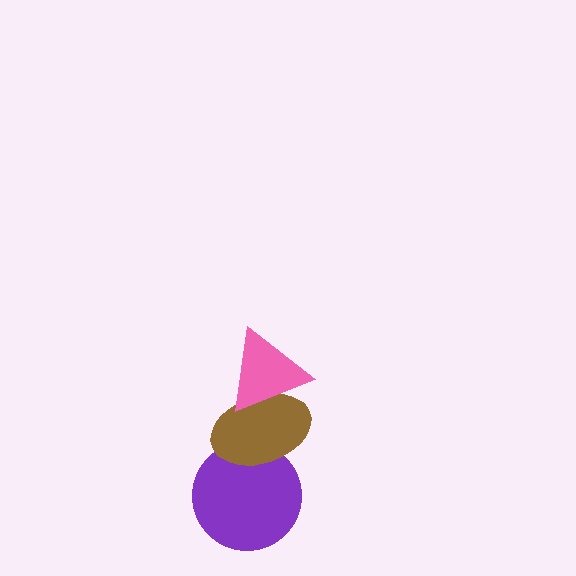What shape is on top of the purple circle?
The brown ellipse is on top of the purple circle.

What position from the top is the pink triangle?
The pink triangle is 1st from the top.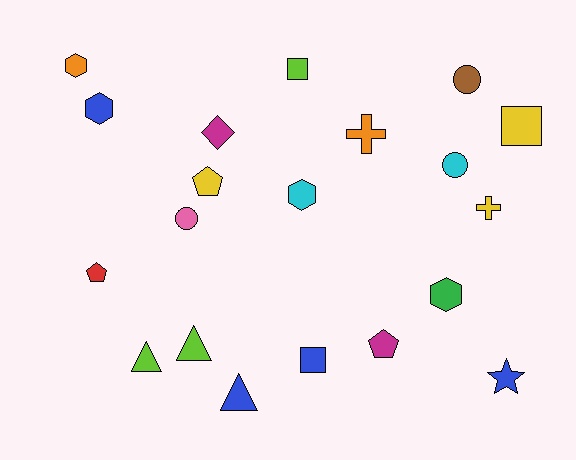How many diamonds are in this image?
There is 1 diamond.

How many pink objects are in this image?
There is 1 pink object.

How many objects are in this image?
There are 20 objects.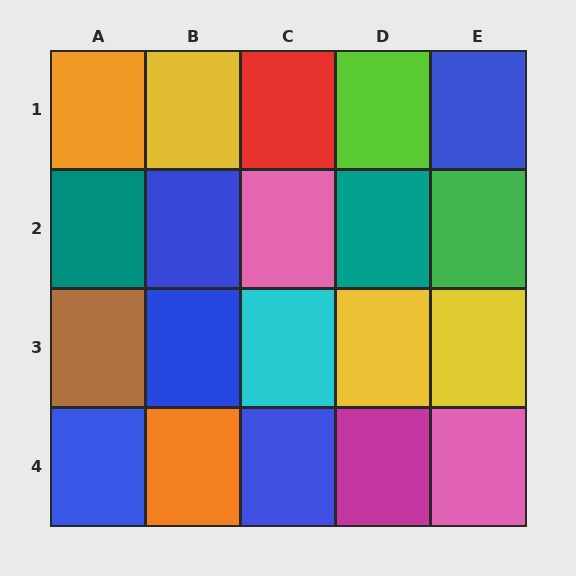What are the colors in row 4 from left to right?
Blue, orange, blue, magenta, pink.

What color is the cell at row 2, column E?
Green.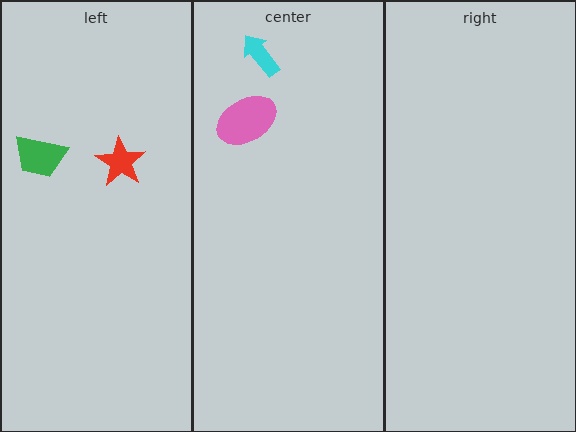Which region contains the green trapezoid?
The left region.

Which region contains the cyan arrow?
The center region.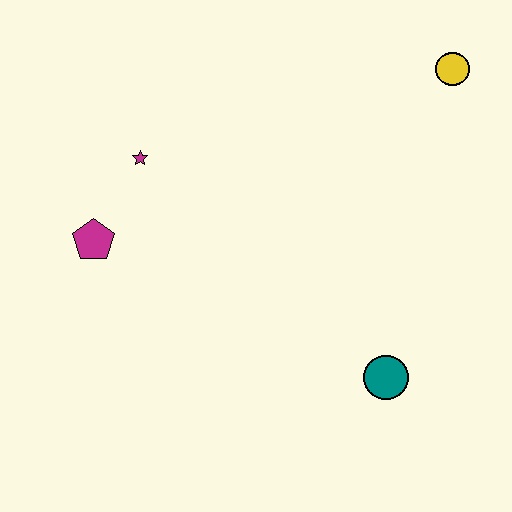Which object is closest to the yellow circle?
The teal circle is closest to the yellow circle.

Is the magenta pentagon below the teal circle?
No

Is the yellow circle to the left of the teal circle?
No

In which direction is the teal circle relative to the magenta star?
The teal circle is to the right of the magenta star.